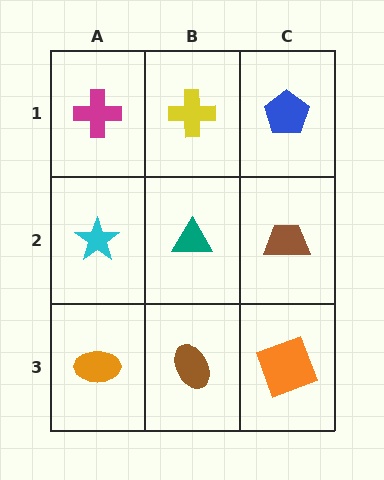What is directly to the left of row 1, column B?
A magenta cross.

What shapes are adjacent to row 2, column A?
A magenta cross (row 1, column A), an orange ellipse (row 3, column A), a teal triangle (row 2, column B).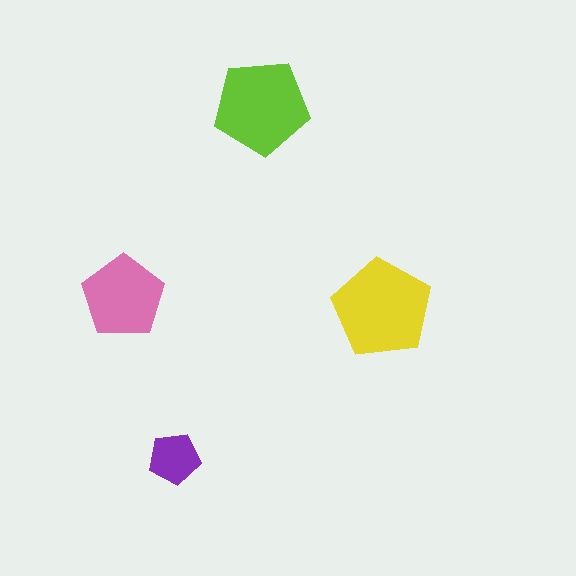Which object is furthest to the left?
The pink pentagon is leftmost.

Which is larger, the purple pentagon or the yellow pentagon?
The yellow one.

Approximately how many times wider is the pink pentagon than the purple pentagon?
About 1.5 times wider.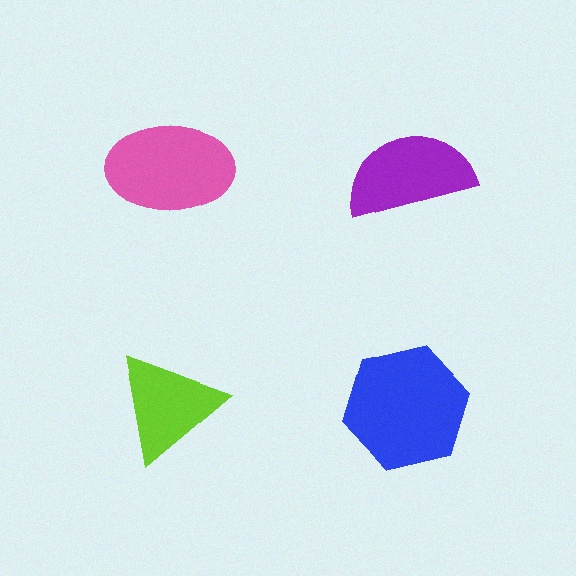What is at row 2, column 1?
A lime triangle.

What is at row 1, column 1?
A pink ellipse.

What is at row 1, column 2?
A purple semicircle.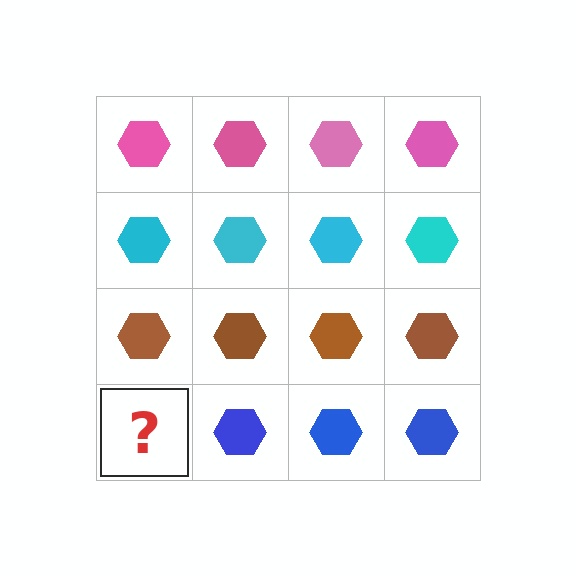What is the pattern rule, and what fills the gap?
The rule is that each row has a consistent color. The gap should be filled with a blue hexagon.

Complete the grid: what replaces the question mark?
The question mark should be replaced with a blue hexagon.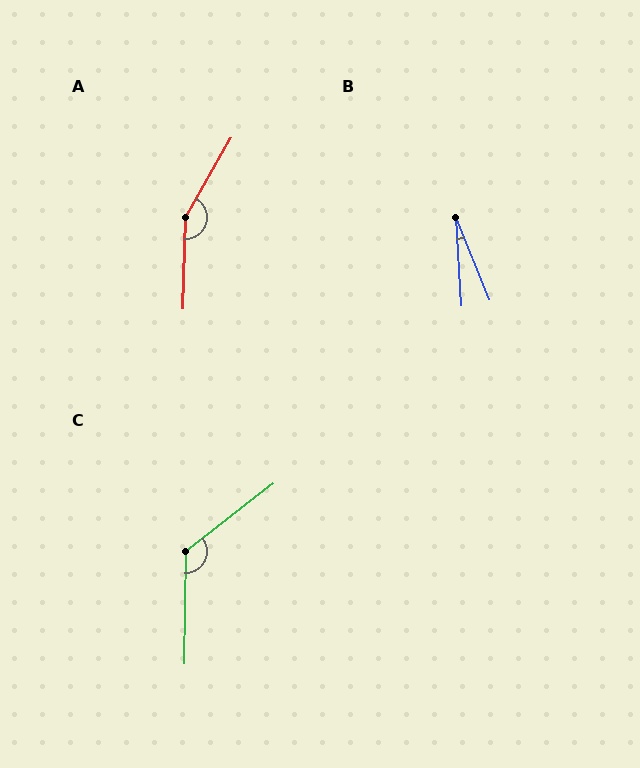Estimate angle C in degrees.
Approximately 129 degrees.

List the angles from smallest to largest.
B (19°), C (129°), A (152°).